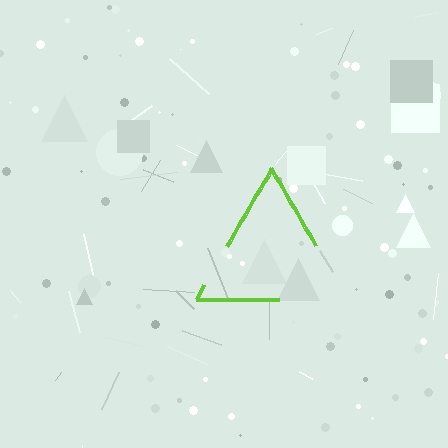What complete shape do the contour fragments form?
The contour fragments form a triangle.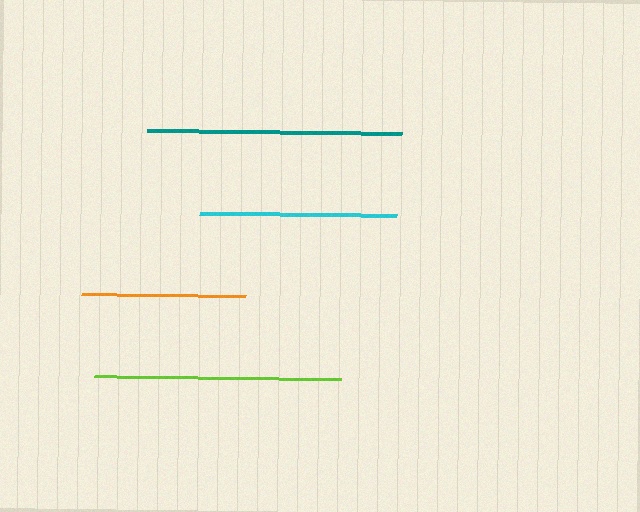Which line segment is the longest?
The teal line is the longest at approximately 255 pixels.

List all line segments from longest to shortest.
From longest to shortest: teal, lime, cyan, orange.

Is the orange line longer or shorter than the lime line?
The lime line is longer than the orange line.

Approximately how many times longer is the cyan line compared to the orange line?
The cyan line is approximately 1.2 times the length of the orange line.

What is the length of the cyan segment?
The cyan segment is approximately 197 pixels long.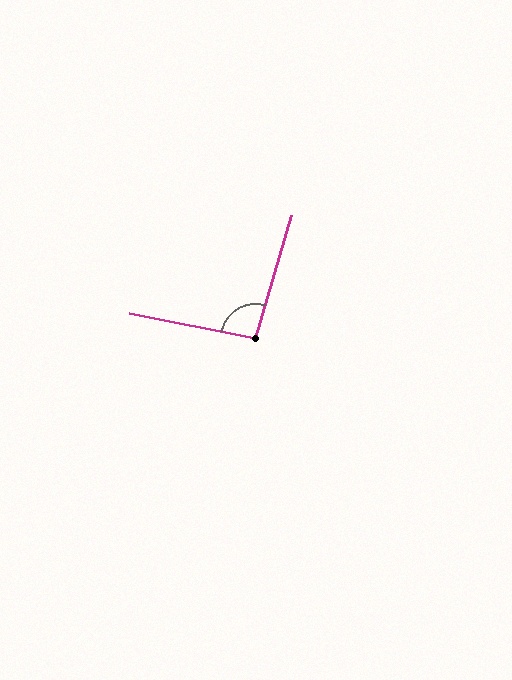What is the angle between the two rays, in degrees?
Approximately 95 degrees.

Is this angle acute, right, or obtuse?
It is obtuse.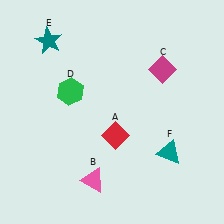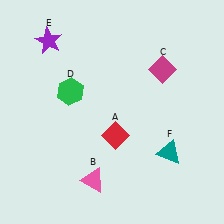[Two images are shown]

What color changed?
The star (E) changed from teal in Image 1 to purple in Image 2.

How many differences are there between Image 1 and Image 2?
There is 1 difference between the two images.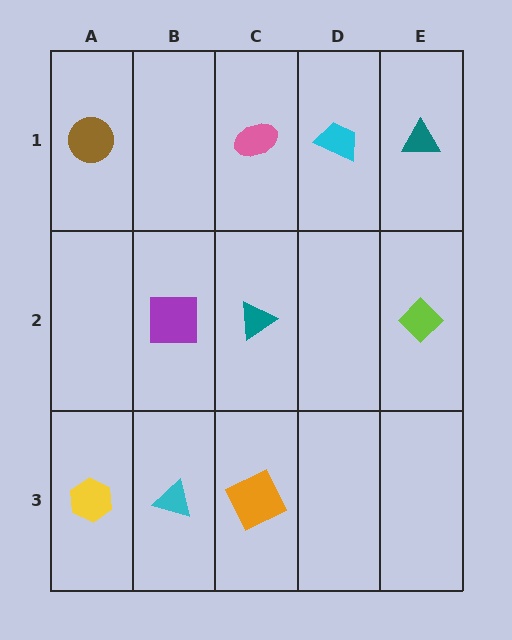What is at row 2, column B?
A purple square.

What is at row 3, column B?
A cyan triangle.